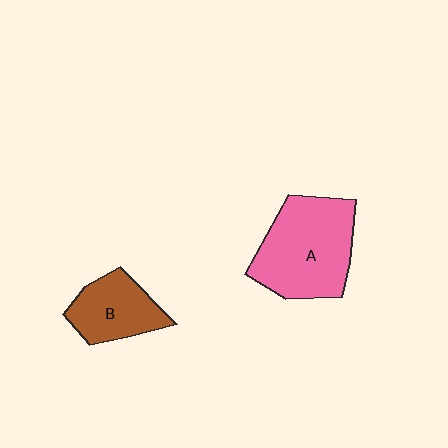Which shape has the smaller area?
Shape B (brown).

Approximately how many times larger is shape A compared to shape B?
Approximately 1.7 times.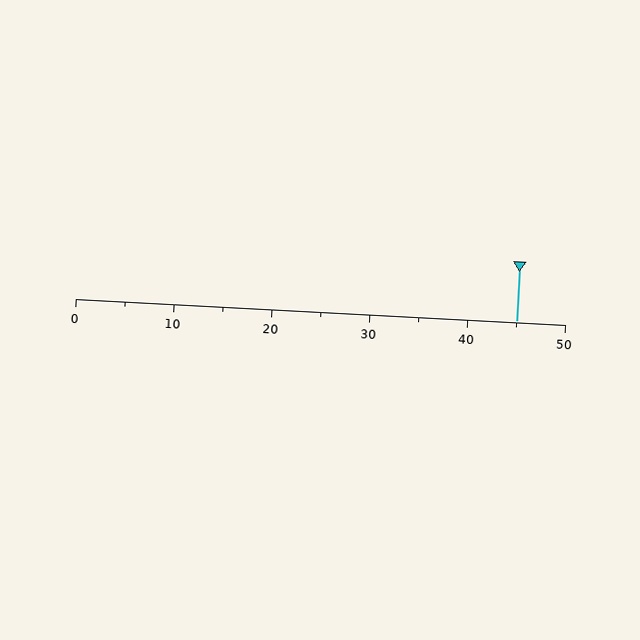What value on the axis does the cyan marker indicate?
The marker indicates approximately 45.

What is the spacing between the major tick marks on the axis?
The major ticks are spaced 10 apart.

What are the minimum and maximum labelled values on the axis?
The axis runs from 0 to 50.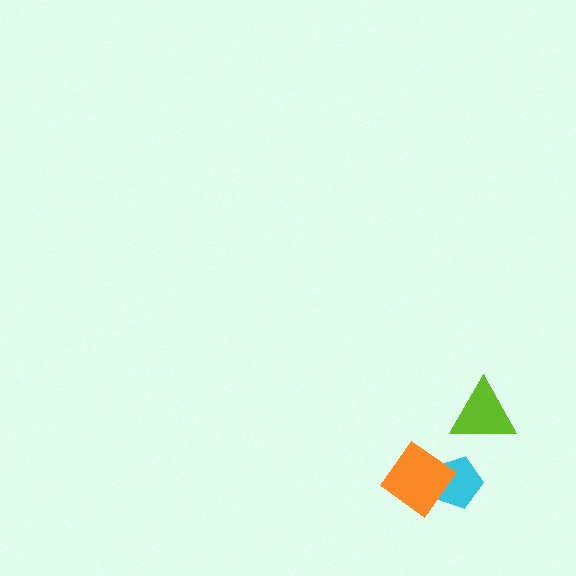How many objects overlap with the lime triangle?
0 objects overlap with the lime triangle.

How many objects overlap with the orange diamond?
1 object overlaps with the orange diamond.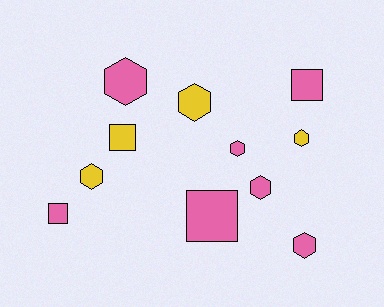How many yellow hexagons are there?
There are 3 yellow hexagons.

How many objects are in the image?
There are 11 objects.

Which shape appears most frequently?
Hexagon, with 7 objects.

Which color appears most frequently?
Pink, with 7 objects.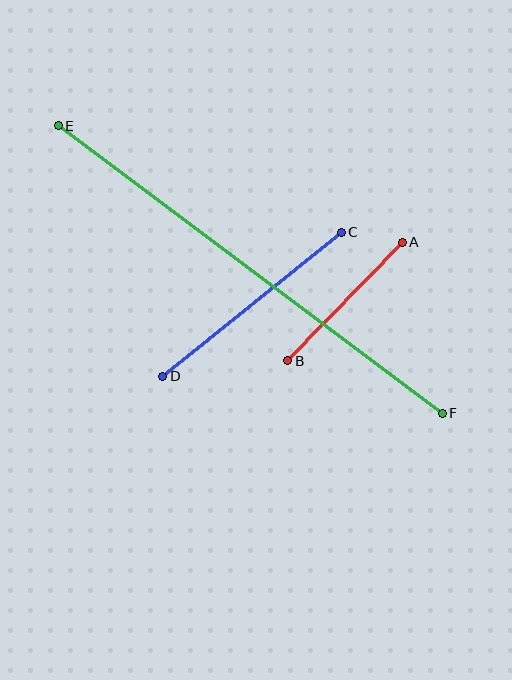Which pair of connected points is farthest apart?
Points E and F are farthest apart.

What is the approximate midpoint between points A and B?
The midpoint is at approximately (345, 302) pixels.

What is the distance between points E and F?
The distance is approximately 480 pixels.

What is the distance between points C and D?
The distance is approximately 230 pixels.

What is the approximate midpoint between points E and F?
The midpoint is at approximately (250, 269) pixels.